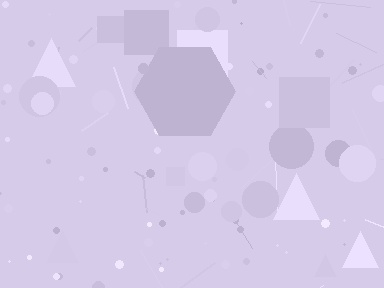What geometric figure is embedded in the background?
A hexagon is embedded in the background.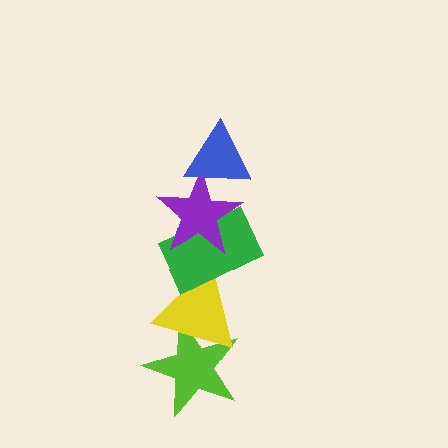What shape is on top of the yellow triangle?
The green rectangle is on top of the yellow triangle.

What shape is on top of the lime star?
The yellow triangle is on top of the lime star.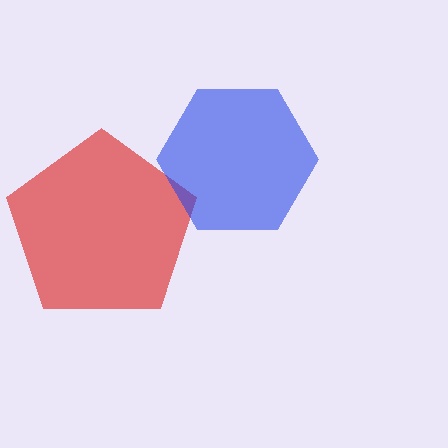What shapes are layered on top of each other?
The layered shapes are: a red pentagon, a blue hexagon.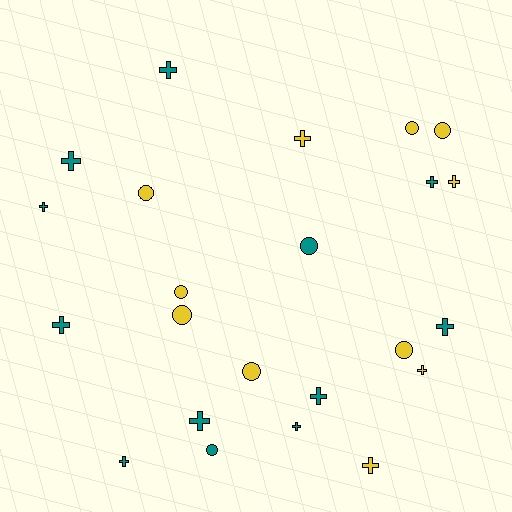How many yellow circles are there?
There are 7 yellow circles.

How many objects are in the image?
There are 23 objects.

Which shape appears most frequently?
Cross, with 14 objects.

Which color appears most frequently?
Teal, with 12 objects.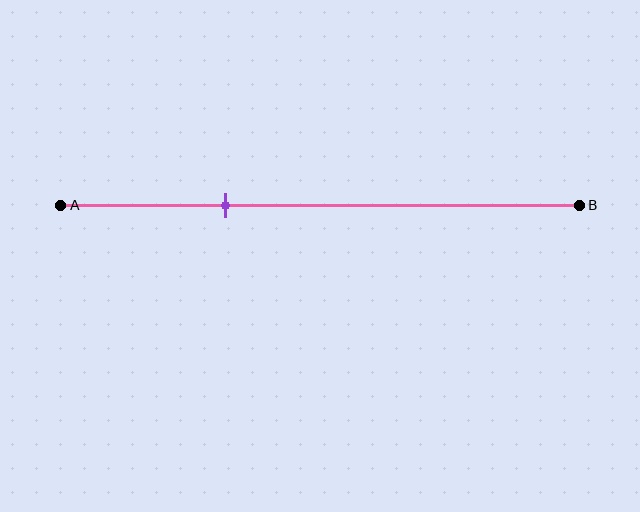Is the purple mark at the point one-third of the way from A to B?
Yes, the mark is approximately at the one-third point.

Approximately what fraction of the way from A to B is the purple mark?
The purple mark is approximately 30% of the way from A to B.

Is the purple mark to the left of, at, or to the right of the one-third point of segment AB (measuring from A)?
The purple mark is approximately at the one-third point of segment AB.